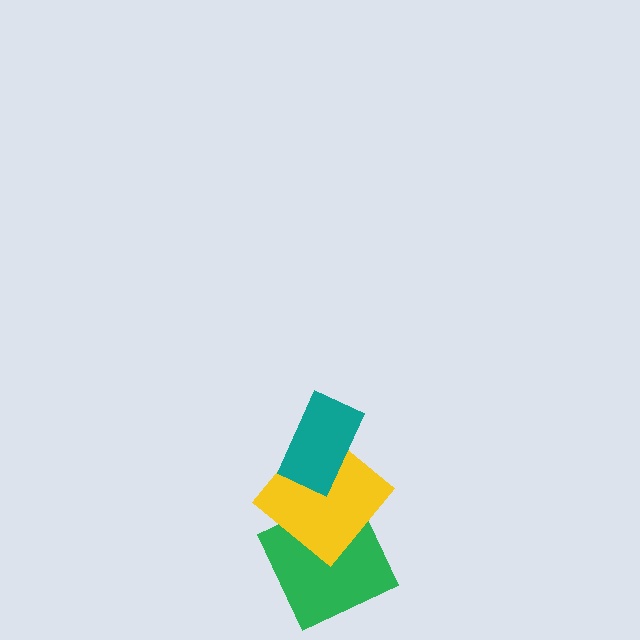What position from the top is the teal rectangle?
The teal rectangle is 1st from the top.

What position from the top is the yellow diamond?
The yellow diamond is 2nd from the top.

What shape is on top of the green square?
The yellow diamond is on top of the green square.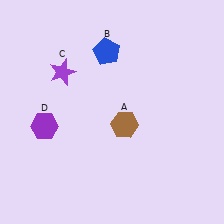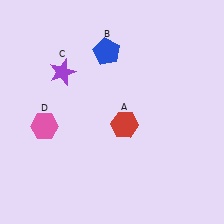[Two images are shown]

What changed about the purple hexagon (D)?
In Image 1, D is purple. In Image 2, it changed to pink.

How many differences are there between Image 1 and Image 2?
There are 2 differences between the two images.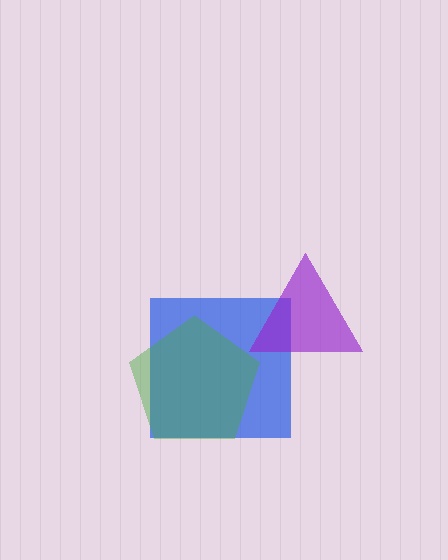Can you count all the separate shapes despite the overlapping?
Yes, there are 3 separate shapes.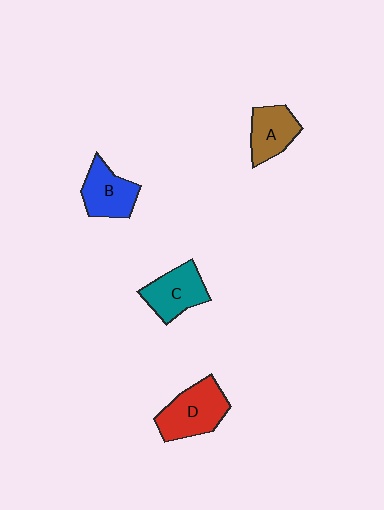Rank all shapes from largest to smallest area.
From largest to smallest: D (red), C (teal), B (blue), A (brown).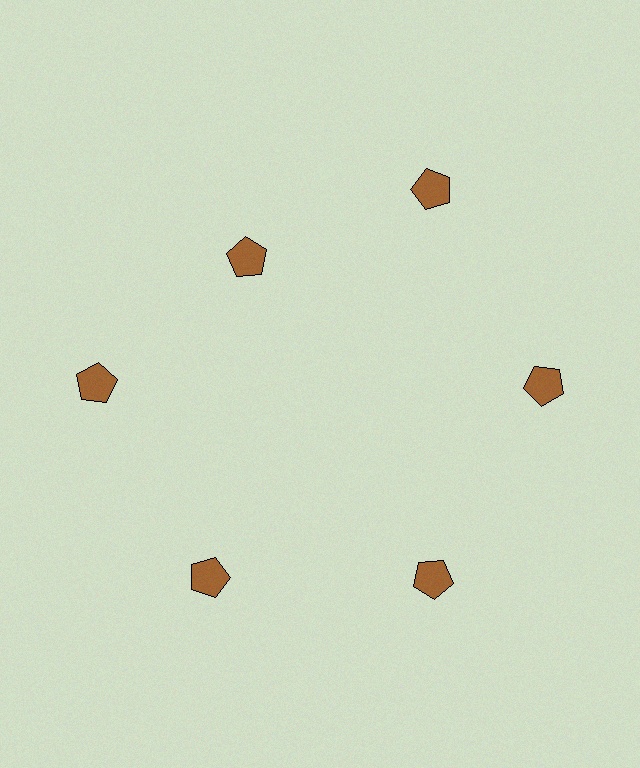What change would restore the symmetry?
The symmetry would be restored by moving it outward, back onto the ring so that all 6 pentagons sit at equal angles and equal distance from the center.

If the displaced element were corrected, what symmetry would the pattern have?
It would have 6-fold rotational symmetry — the pattern would map onto itself every 60 degrees.